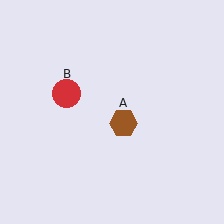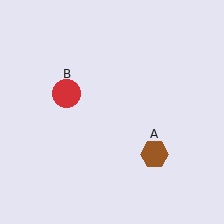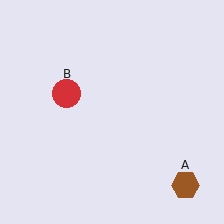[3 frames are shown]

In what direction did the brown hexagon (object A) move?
The brown hexagon (object A) moved down and to the right.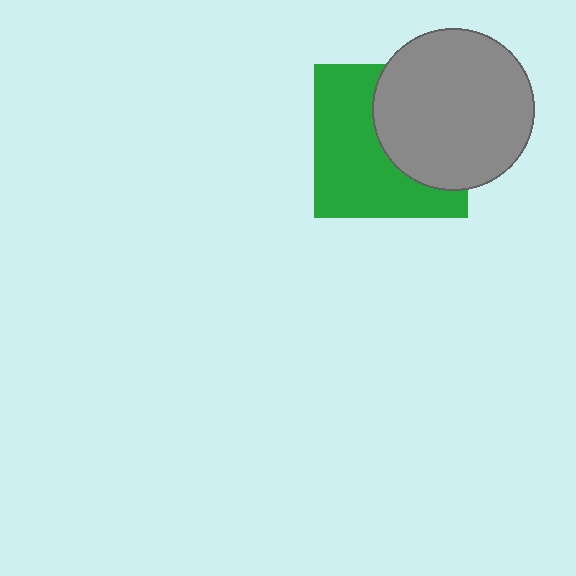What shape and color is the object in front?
The object in front is a gray circle.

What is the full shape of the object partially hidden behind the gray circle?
The partially hidden object is a green square.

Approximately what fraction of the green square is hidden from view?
Roughly 44% of the green square is hidden behind the gray circle.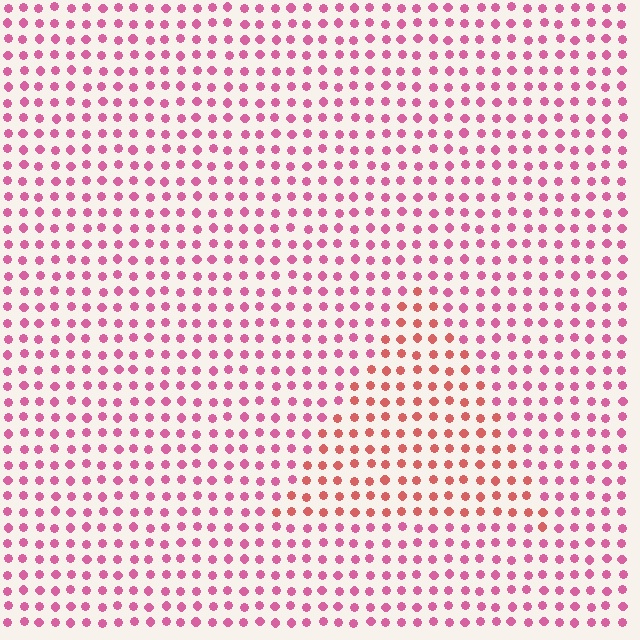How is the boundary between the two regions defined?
The boundary is defined purely by a slight shift in hue (about 33 degrees). Spacing, size, and orientation are identical on both sides.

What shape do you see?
I see a triangle.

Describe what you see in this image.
The image is filled with small pink elements in a uniform arrangement. A triangle-shaped region is visible where the elements are tinted to a slightly different hue, forming a subtle color boundary.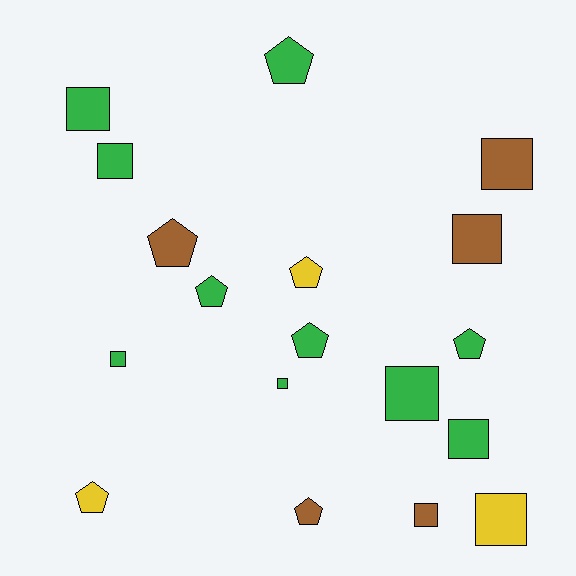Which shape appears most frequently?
Square, with 10 objects.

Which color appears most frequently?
Green, with 10 objects.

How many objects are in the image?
There are 18 objects.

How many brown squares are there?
There are 3 brown squares.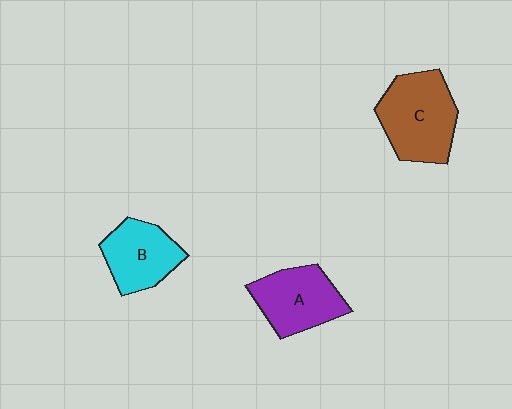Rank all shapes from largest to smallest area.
From largest to smallest: C (brown), A (purple), B (cyan).